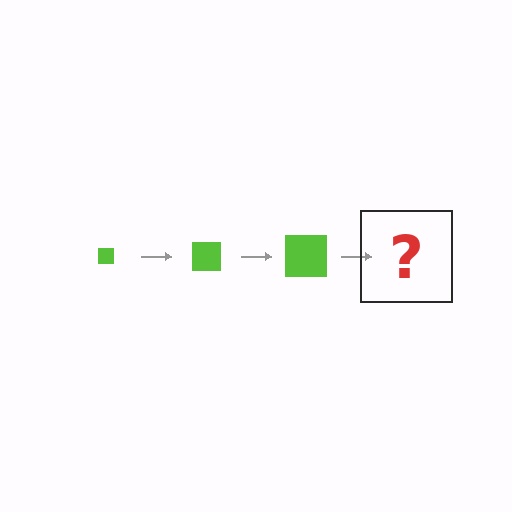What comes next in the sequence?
The next element should be a lime square, larger than the previous one.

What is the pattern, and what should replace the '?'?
The pattern is that the square gets progressively larger each step. The '?' should be a lime square, larger than the previous one.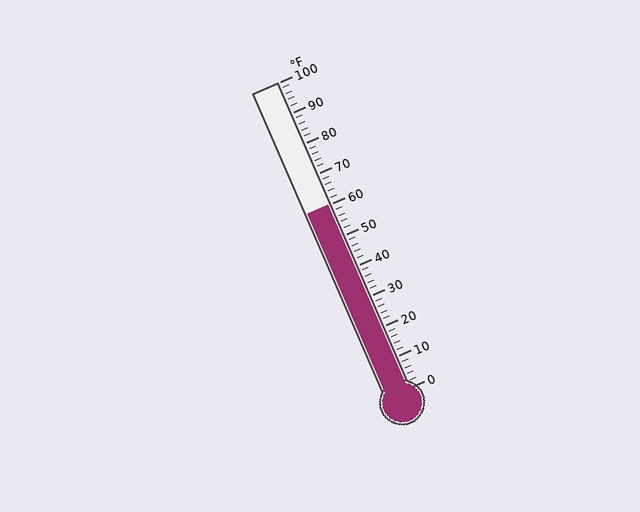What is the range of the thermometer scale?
The thermometer scale ranges from 0°F to 100°F.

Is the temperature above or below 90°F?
The temperature is below 90°F.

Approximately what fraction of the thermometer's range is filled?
The thermometer is filled to approximately 60% of its range.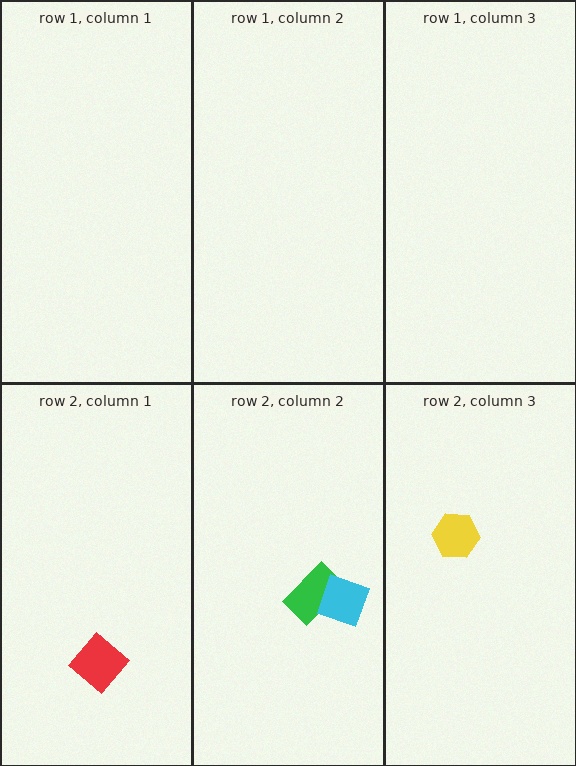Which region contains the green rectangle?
The row 2, column 2 region.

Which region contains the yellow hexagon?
The row 2, column 3 region.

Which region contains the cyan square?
The row 2, column 2 region.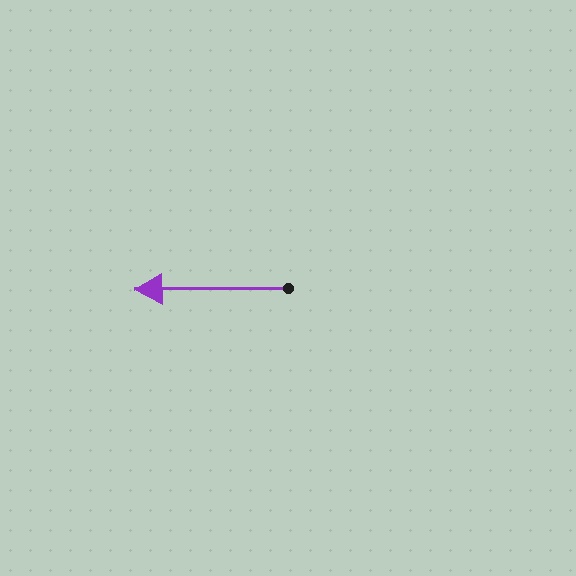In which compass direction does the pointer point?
West.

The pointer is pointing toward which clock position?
Roughly 9 o'clock.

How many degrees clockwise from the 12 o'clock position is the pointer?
Approximately 269 degrees.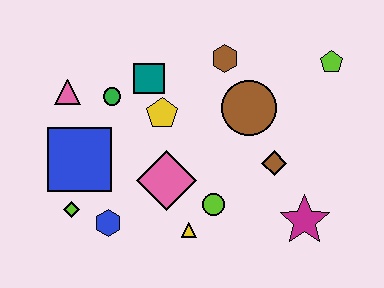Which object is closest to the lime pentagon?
The brown circle is closest to the lime pentagon.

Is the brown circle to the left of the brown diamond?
Yes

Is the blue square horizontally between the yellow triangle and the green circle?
No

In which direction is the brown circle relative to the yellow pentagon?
The brown circle is to the right of the yellow pentagon.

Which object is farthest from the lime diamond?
The lime pentagon is farthest from the lime diamond.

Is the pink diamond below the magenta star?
No